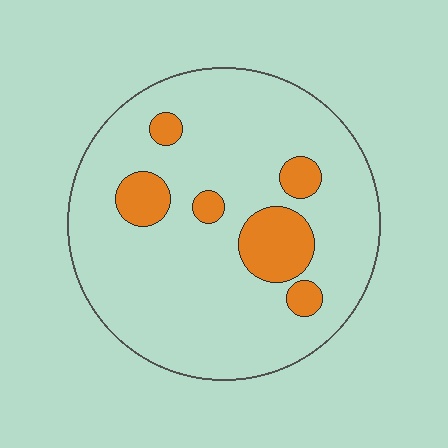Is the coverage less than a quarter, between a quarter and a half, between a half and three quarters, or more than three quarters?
Less than a quarter.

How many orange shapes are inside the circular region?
6.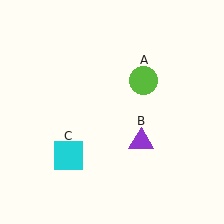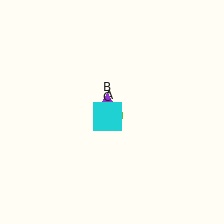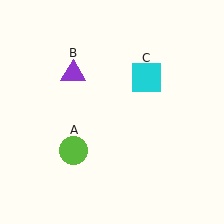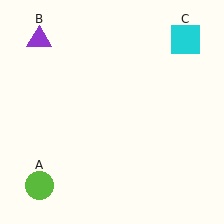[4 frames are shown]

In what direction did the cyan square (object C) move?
The cyan square (object C) moved up and to the right.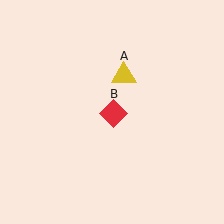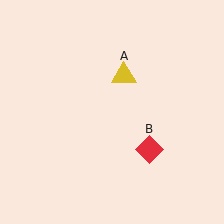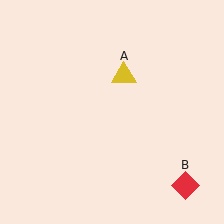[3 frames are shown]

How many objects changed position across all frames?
1 object changed position: red diamond (object B).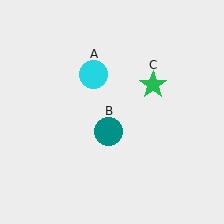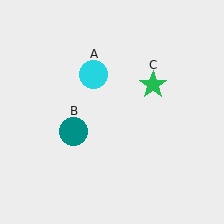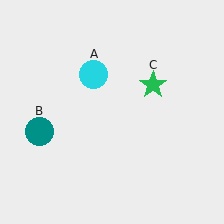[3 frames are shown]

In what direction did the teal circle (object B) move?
The teal circle (object B) moved left.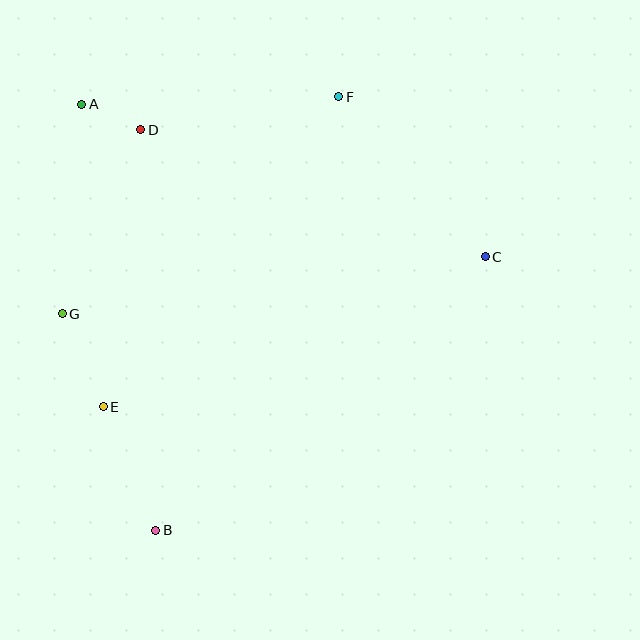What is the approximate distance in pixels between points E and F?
The distance between E and F is approximately 390 pixels.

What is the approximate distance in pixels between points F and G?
The distance between F and G is approximately 352 pixels.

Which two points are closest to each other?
Points A and D are closest to each other.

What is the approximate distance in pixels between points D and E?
The distance between D and E is approximately 280 pixels.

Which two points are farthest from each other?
Points B and F are farthest from each other.